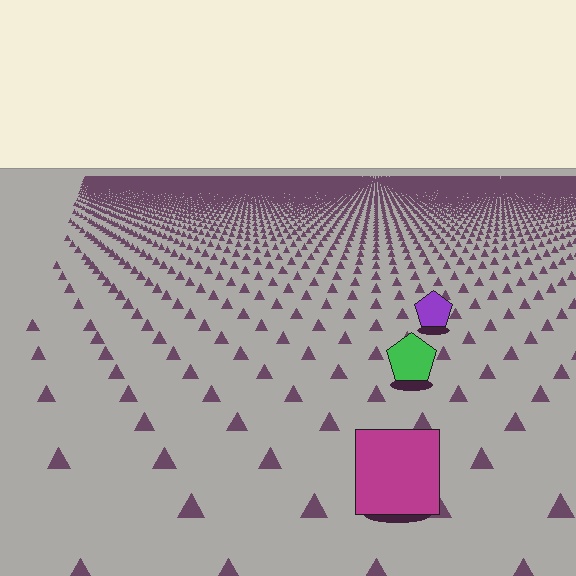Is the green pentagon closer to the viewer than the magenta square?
No. The magenta square is closer — you can tell from the texture gradient: the ground texture is coarser near it.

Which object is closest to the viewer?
The magenta square is closest. The texture marks near it are larger and more spread out.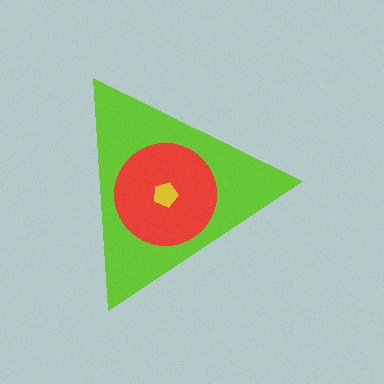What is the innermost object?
The yellow pentagon.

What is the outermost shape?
The lime triangle.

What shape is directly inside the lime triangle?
The red circle.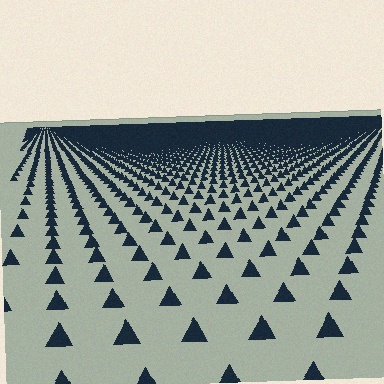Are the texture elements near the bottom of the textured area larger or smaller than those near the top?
Larger. Near the bottom, elements are closer to the viewer and appear at a bigger on-screen size.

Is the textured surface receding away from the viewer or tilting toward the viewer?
The surface is receding away from the viewer. Texture elements get smaller and denser toward the top.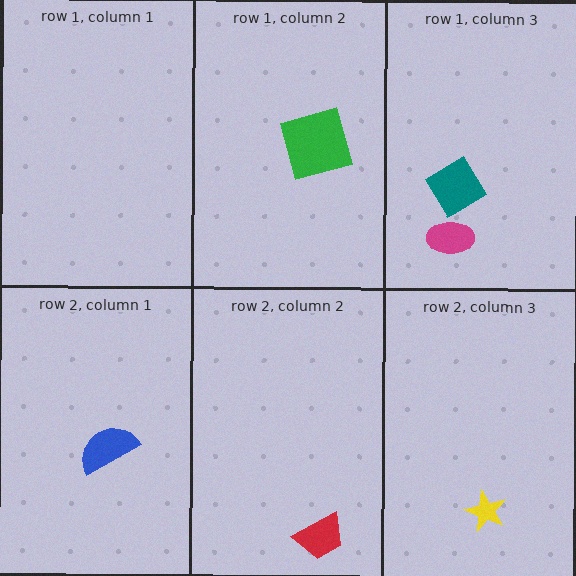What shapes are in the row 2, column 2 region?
The red trapezoid.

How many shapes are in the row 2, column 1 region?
1.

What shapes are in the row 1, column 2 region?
The green square.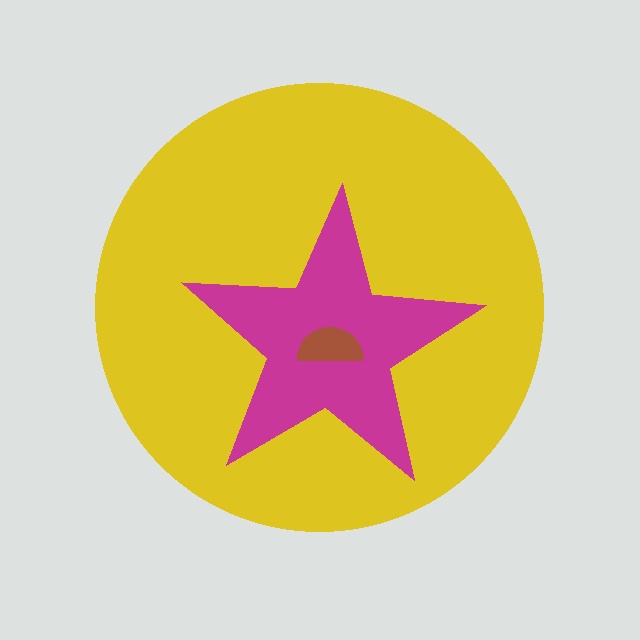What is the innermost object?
The brown semicircle.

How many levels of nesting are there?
3.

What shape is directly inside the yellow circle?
The magenta star.